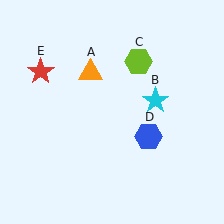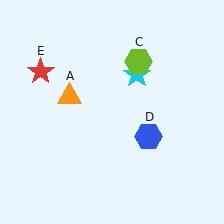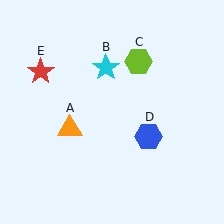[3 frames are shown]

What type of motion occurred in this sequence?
The orange triangle (object A), cyan star (object B) rotated counterclockwise around the center of the scene.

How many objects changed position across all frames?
2 objects changed position: orange triangle (object A), cyan star (object B).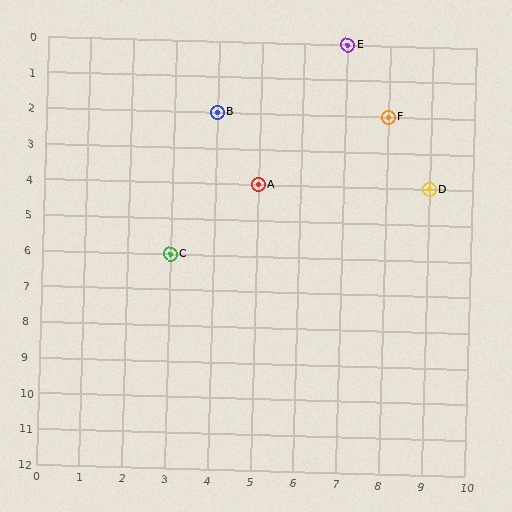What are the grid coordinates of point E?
Point E is at grid coordinates (7, 0).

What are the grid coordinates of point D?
Point D is at grid coordinates (9, 4).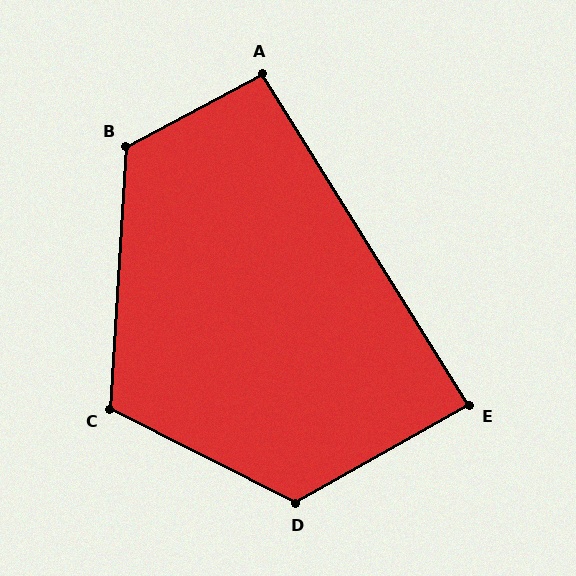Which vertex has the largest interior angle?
D, at approximately 124 degrees.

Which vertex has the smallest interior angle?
E, at approximately 88 degrees.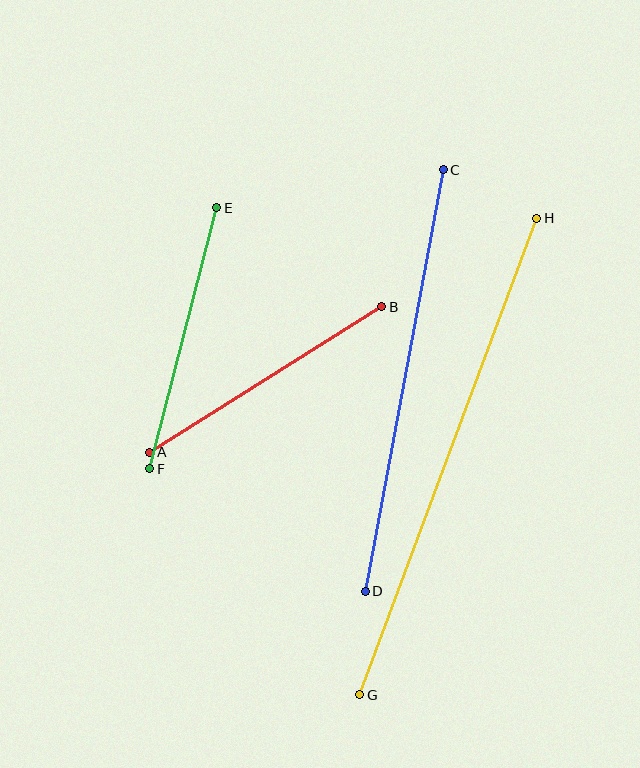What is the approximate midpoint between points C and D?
The midpoint is at approximately (404, 381) pixels.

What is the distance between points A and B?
The distance is approximately 274 pixels.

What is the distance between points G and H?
The distance is approximately 508 pixels.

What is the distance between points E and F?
The distance is approximately 269 pixels.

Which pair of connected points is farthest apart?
Points G and H are farthest apart.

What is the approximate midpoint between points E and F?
The midpoint is at approximately (183, 338) pixels.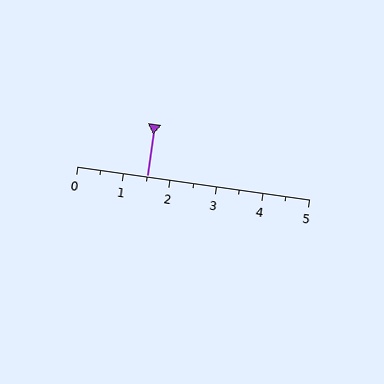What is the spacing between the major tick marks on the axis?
The major ticks are spaced 1 apart.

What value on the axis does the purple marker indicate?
The marker indicates approximately 1.5.